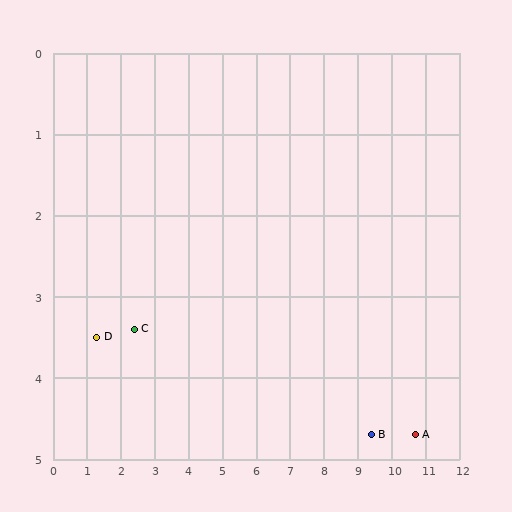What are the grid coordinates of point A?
Point A is at approximately (10.7, 4.7).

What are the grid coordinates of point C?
Point C is at approximately (2.4, 3.4).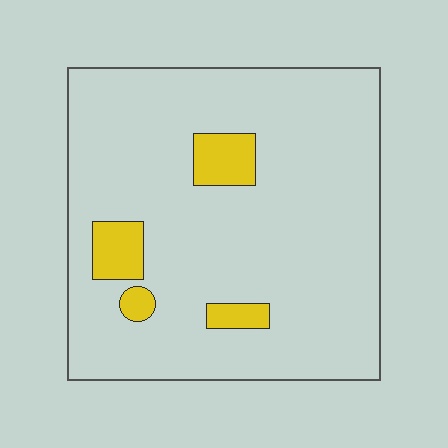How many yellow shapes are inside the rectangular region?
4.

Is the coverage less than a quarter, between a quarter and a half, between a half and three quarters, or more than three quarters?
Less than a quarter.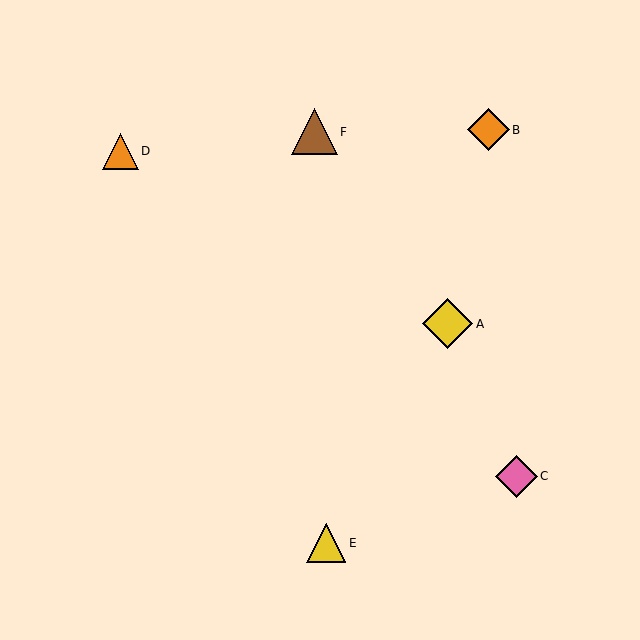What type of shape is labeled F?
Shape F is a brown triangle.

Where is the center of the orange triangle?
The center of the orange triangle is at (120, 151).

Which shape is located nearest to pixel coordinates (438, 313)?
The yellow diamond (labeled A) at (448, 324) is nearest to that location.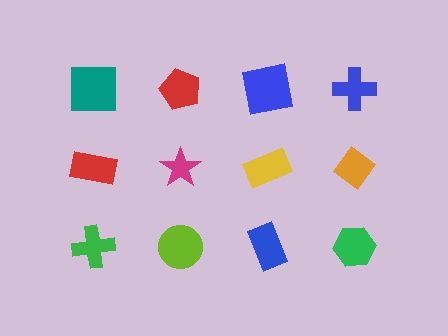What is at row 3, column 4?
A green hexagon.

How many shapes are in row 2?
4 shapes.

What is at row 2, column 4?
An orange diamond.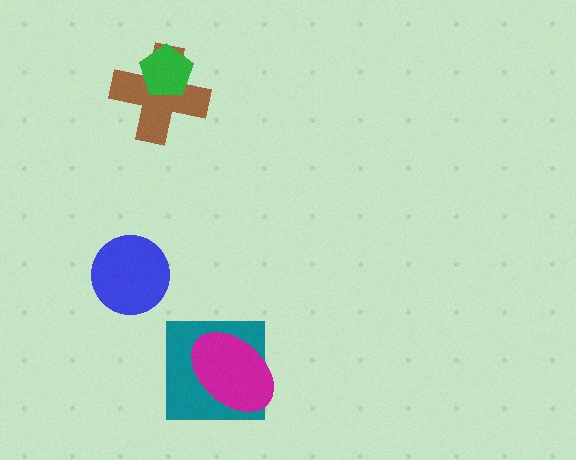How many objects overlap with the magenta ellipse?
1 object overlaps with the magenta ellipse.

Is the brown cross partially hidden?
Yes, it is partially covered by another shape.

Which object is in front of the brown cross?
The green pentagon is in front of the brown cross.